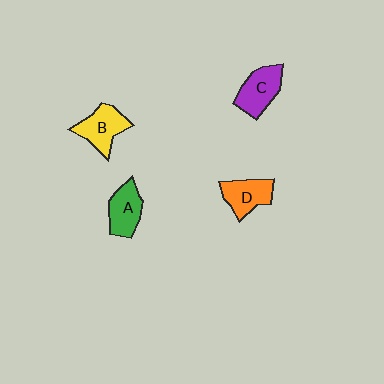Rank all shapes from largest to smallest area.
From largest to smallest: B (yellow), C (purple), D (orange), A (green).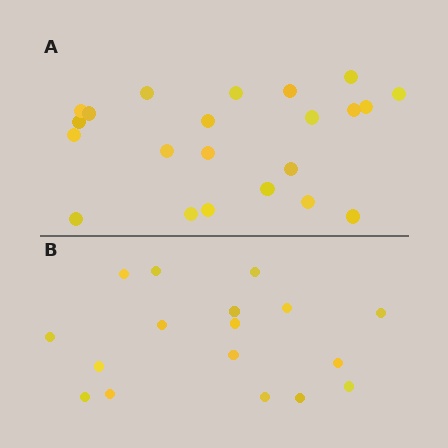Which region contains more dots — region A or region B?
Region A (the top region) has more dots.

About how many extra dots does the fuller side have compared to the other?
Region A has about 5 more dots than region B.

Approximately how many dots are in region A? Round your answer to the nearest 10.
About 20 dots. (The exact count is 22, which rounds to 20.)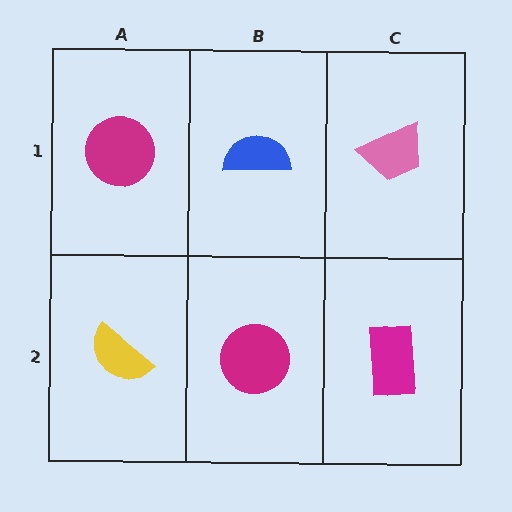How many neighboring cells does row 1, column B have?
3.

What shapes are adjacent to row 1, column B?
A magenta circle (row 2, column B), a magenta circle (row 1, column A), a pink trapezoid (row 1, column C).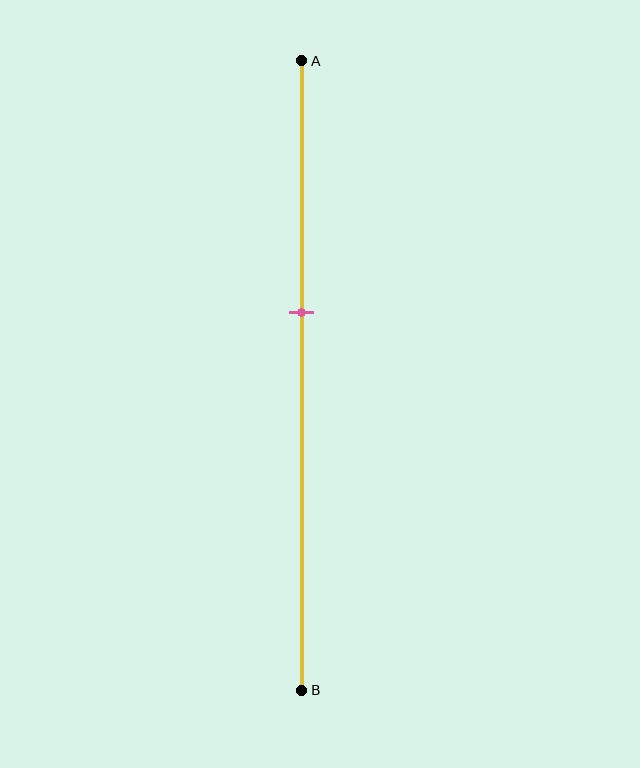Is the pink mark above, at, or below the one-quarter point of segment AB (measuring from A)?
The pink mark is below the one-quarter point of segment AB.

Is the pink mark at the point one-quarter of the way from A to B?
No, the mark is at about 40% from A, not at the 25% one-quarter point.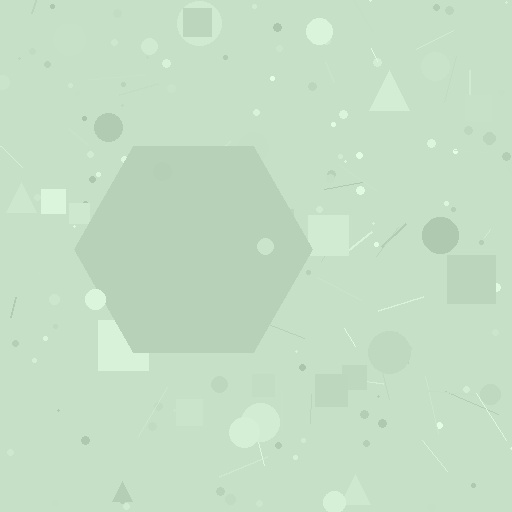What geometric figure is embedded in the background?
A hexagon is embedded in the background.